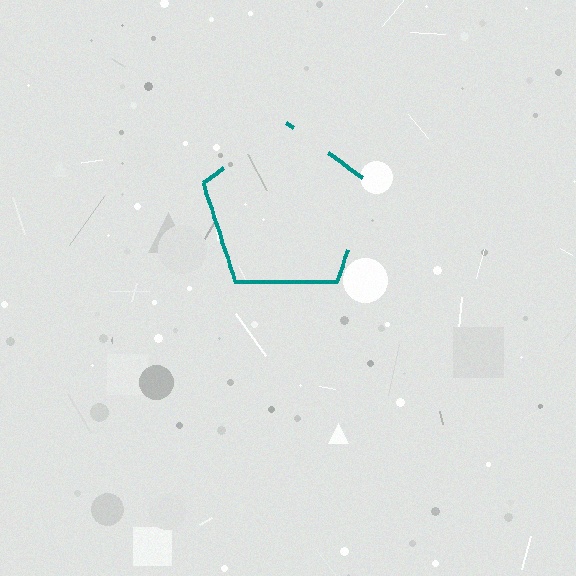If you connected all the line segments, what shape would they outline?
They would outline a pentagon.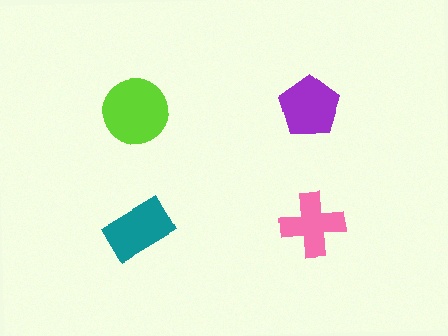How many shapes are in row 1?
2 shapes.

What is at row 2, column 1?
A teal rectangle.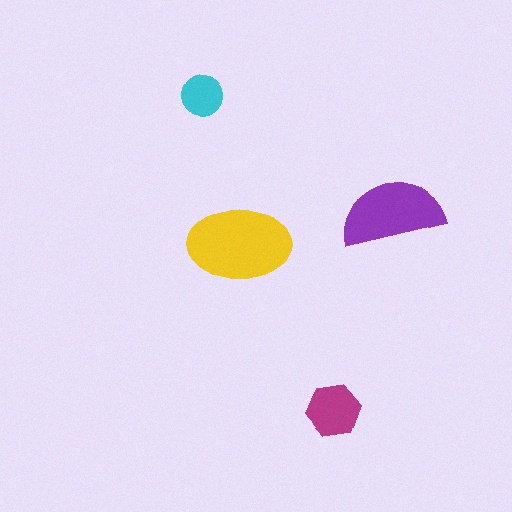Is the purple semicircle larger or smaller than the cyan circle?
Larger.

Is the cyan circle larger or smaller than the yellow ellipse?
Smaller.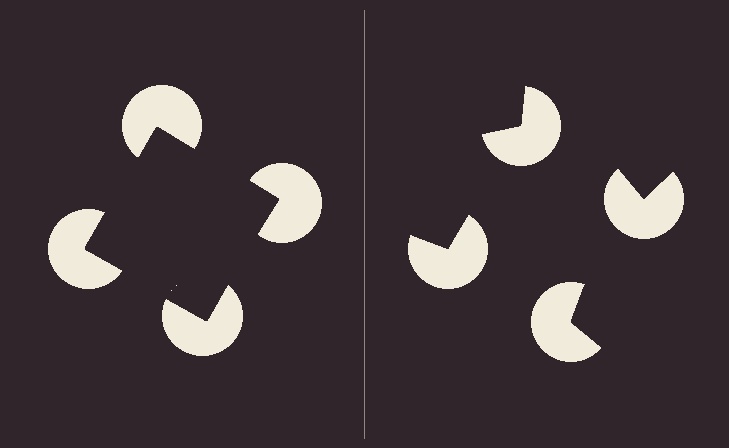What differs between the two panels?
The pac-man discs are positioned identically on both sides; only the wedge orientations differ. On the left they align to a square; on the right they are misaligned.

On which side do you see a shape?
An illusory square appears on the left side. On the right side the wedge cuts are rotated, so no coherent shape forms.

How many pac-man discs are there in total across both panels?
8 — 4 on each side.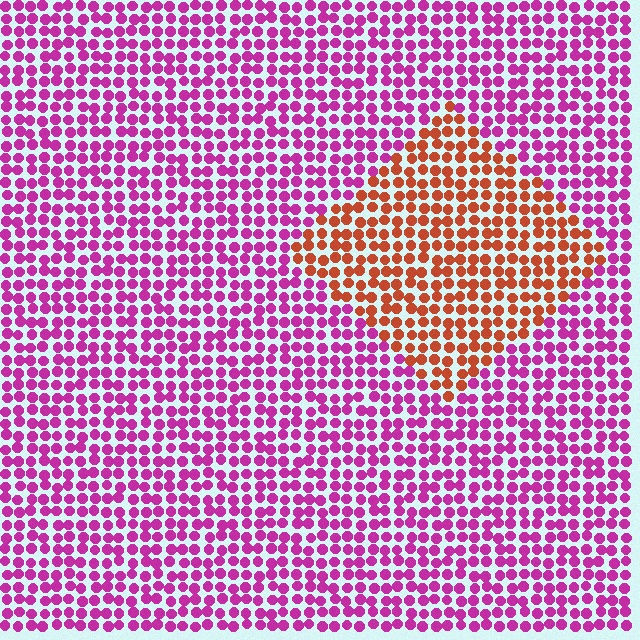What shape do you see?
I see a diamond.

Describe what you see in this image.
The image is filled with small magenta elements in a uniform arrangement. A diamond-shaped region is visible where the elements are tinted to a slightly different hue, forming a subtle color boundary.